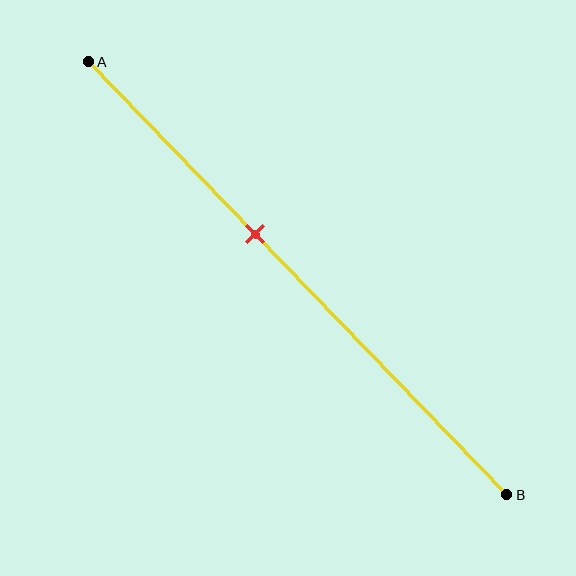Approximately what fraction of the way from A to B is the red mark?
The red mark is approximately 40% of the way from A to B.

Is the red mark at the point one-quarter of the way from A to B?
No, the mark is at about 40% from A, not at the 25% one-quarter point.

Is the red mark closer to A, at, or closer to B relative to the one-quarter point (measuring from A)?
The red mark is closer to point B than the one-quarter point of segment AB.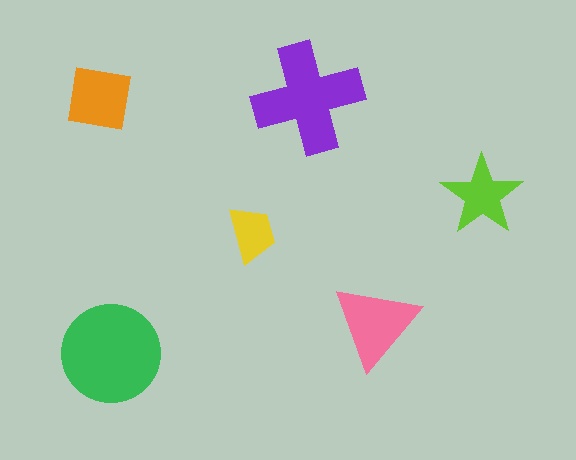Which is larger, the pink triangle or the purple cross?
The purple cross.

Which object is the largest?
The green circle.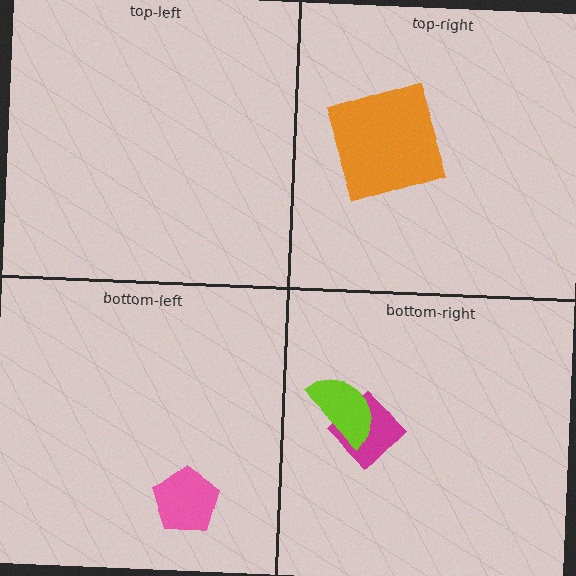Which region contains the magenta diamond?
The bottom-right region.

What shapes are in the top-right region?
The orange square.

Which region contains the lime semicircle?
The bottom-right region.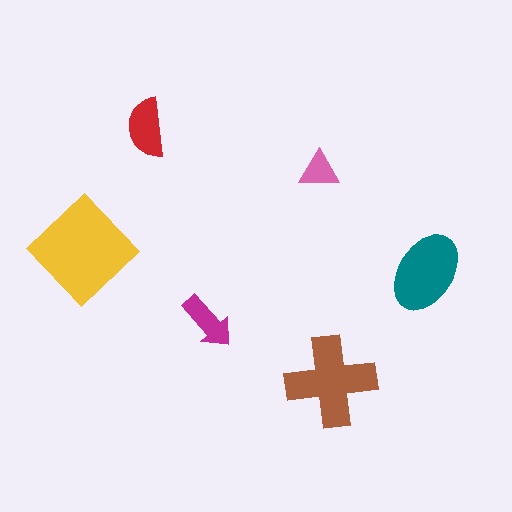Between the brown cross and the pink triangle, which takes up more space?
The brown cross.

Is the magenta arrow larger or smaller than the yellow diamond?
Smaller.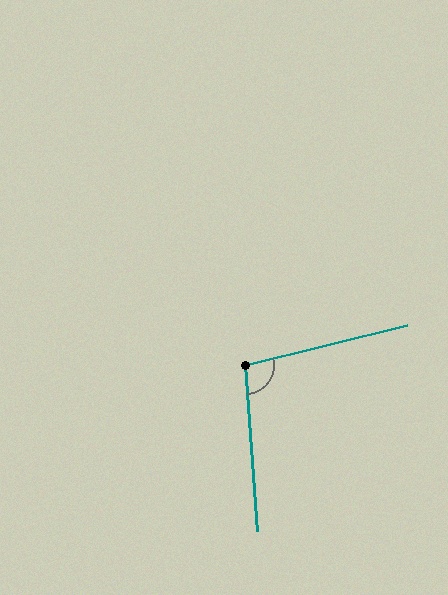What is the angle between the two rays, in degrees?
Approximately 100 degrees.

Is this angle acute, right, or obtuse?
It is obtuse.